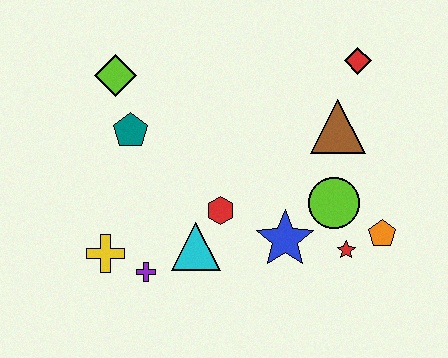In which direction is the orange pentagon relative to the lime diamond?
The orange pentagon is to the right of the lime diamond.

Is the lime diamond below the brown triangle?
No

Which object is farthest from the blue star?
The lime diamond is farthest from the blue star.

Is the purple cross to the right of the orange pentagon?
No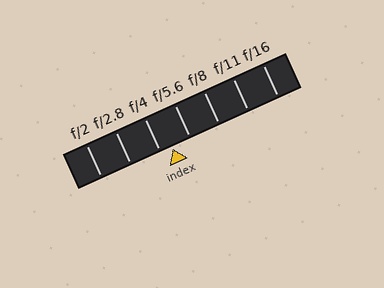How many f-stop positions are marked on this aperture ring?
There are 7 f-stop positions marked.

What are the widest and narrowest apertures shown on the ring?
The widest aperture shown is f/2 and the narrowest is f/16.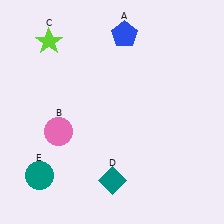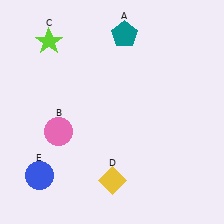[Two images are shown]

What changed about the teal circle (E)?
In Image 1, E is teal. In Image 2, it changed to blue.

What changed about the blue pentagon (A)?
In Image 1, A is blue. In Image 2, it changed to teal.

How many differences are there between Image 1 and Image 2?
There are 3 differences between the two images.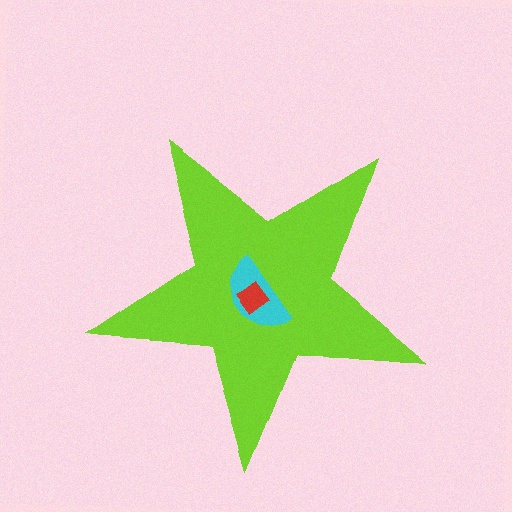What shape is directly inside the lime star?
The cyan semicircle.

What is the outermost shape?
The lime star.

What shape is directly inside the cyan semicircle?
The red diamond.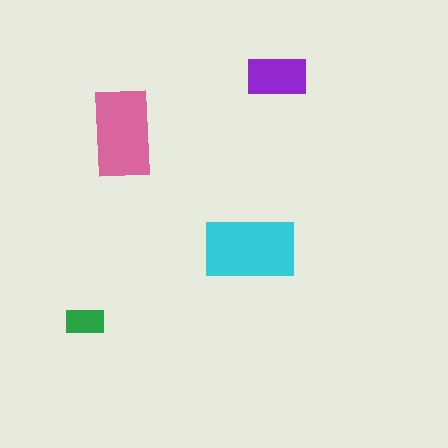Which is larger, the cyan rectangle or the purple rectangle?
The cyan one.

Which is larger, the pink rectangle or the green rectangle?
The pink one.